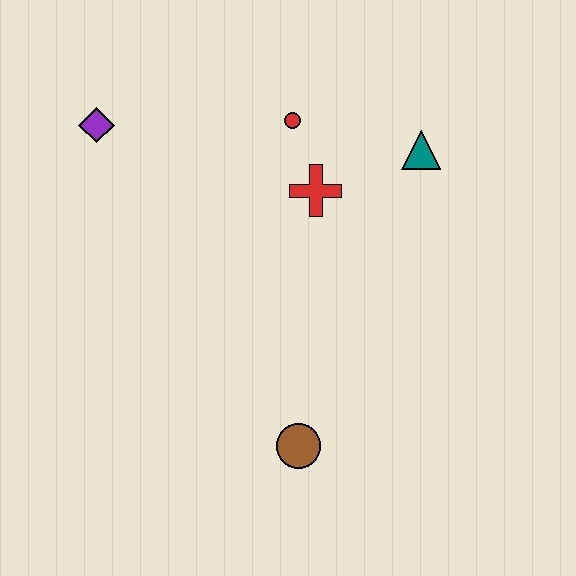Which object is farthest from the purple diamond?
The brown circle is farthest from the purple diamond.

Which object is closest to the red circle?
The red cross is closest to the red circle.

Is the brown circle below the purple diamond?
Yes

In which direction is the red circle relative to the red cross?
The red circle is above the red cross.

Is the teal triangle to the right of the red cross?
Yes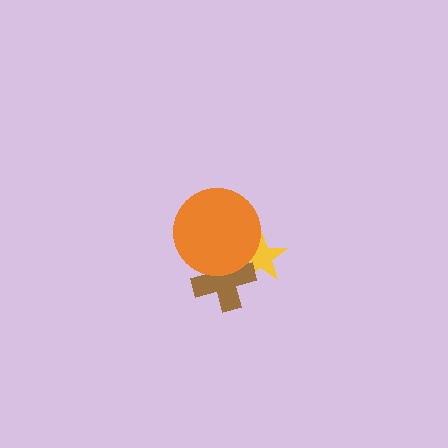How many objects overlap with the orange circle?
2 objects overlap with the orange circle.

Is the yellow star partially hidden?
Yes, it is partially covered by another shape.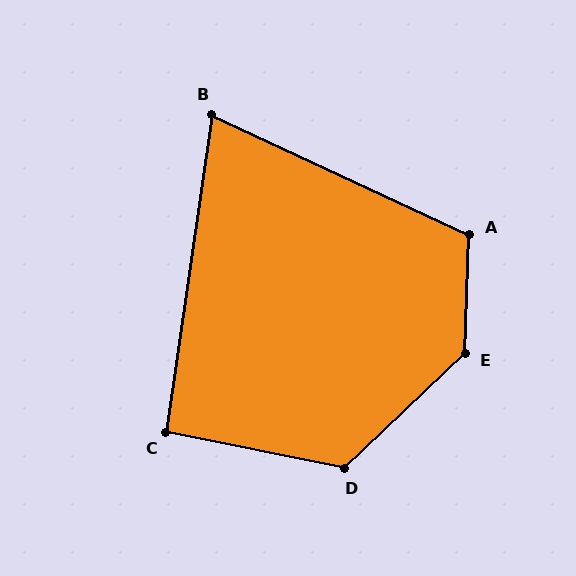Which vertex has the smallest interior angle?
B, at approximately 73 degrees.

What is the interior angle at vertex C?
Approximately 93 degrees (approximately right).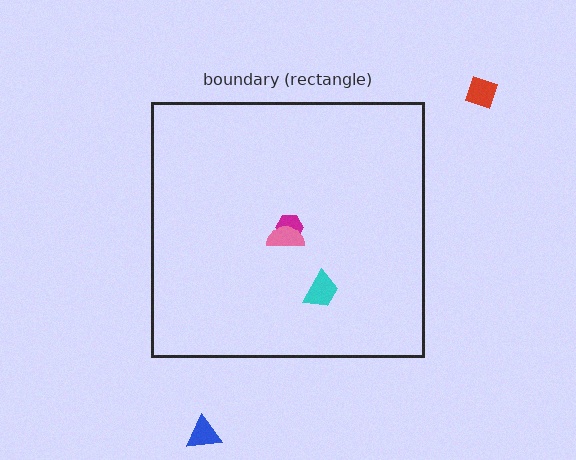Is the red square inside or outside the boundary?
Outside.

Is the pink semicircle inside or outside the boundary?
Inside.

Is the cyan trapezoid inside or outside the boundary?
Inside.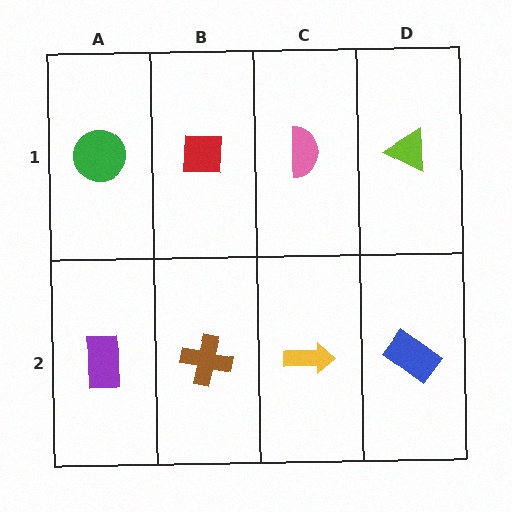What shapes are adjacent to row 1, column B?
A brown cross (row 2, column B), a green circle (row 1, column A), a pink semicircle (row 1, column C).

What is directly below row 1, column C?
A yellow arrow.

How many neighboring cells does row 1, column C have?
3.